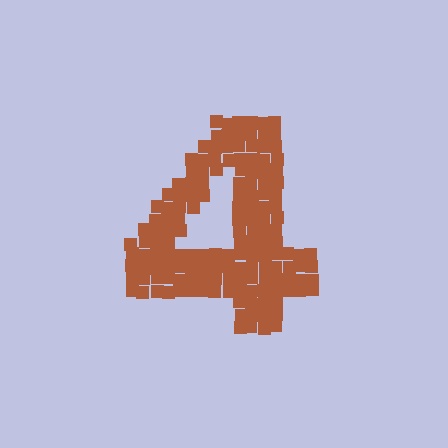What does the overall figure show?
The overall figure shows the digit 4.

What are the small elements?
The small elements are squares.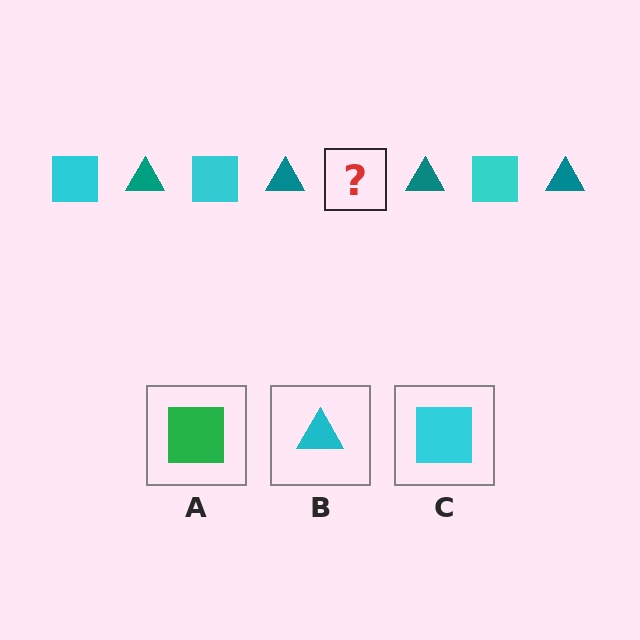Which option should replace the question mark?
Option C.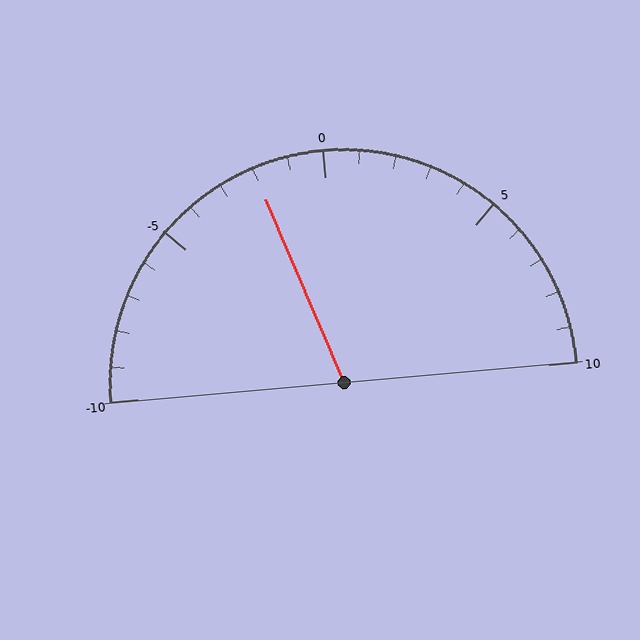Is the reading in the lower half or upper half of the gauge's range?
The reading is in the lower half of the range (-10 to 10).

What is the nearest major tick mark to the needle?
The nearest major tick mark is 0.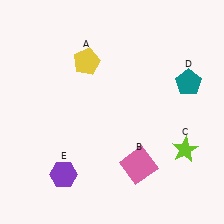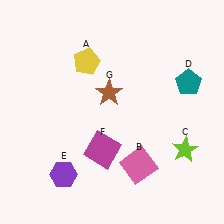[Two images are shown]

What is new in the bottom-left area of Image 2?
A magenta square (F) was added in the bottom-left area of Image 2.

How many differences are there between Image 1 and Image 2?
There are 2 differences between the two images.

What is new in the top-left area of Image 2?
A brown star (G) was added in the top-left area of Image 2.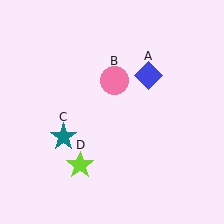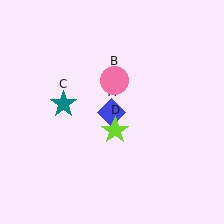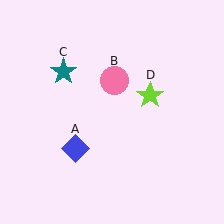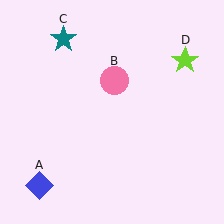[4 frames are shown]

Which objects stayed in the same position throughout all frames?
Pink circle (object B) remained stationary.